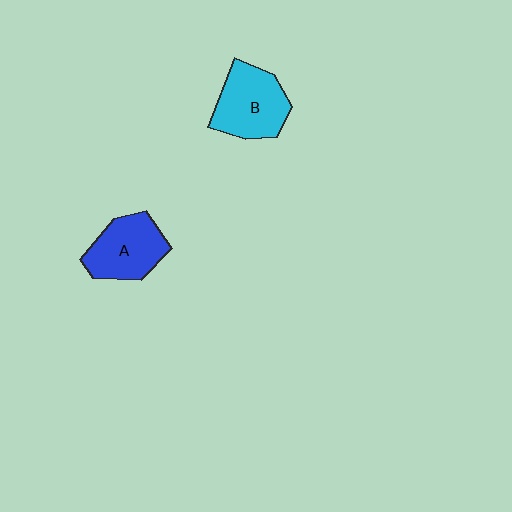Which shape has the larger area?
Shape B (cyan).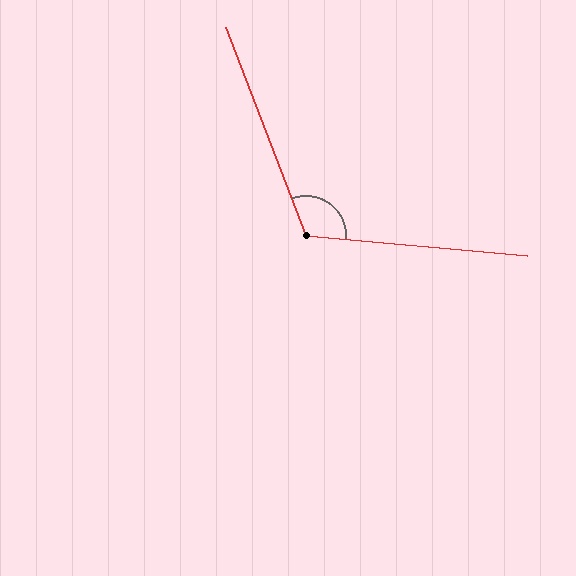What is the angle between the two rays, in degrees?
Approximately 116 degrees.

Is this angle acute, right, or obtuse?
It is obtuse.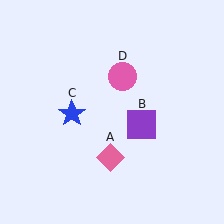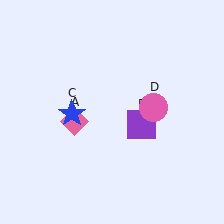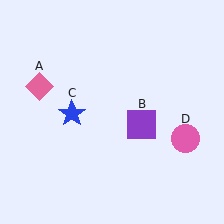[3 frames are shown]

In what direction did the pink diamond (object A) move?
The pink diamond (object A) moved up and to the left.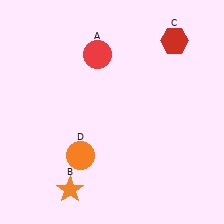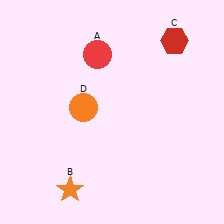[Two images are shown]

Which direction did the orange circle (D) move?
The orange circle (D) moved up.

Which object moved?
The orange circle (D) moved up.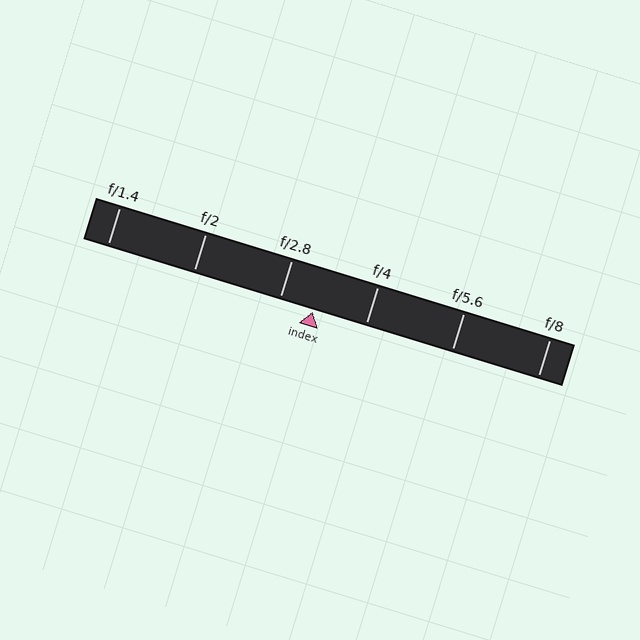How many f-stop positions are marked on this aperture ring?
There are 6 f-stop positions marked.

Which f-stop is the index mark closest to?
The index mark is closest to f/2.8.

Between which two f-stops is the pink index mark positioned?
The index mark is between f/2.8 and f/4.